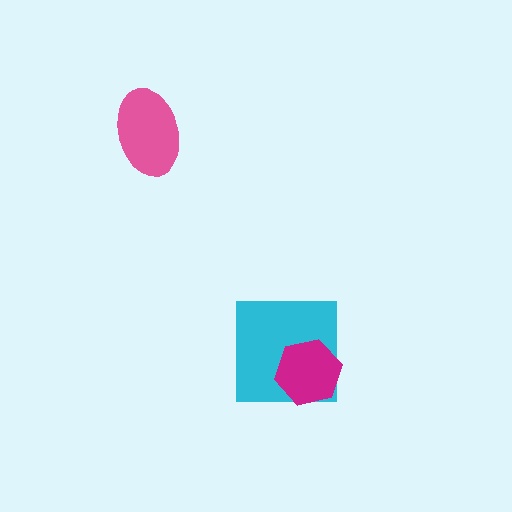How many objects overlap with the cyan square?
1 object overlaps with the cyan square.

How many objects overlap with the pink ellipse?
0 objects overlap with the pink ellipse.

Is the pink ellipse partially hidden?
No, no other shape covers it.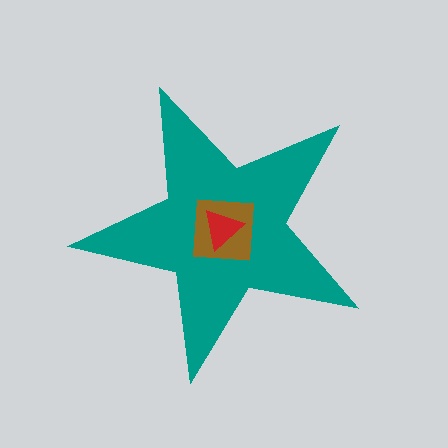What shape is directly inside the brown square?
The red triangle.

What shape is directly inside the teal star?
The brown square.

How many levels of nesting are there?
3.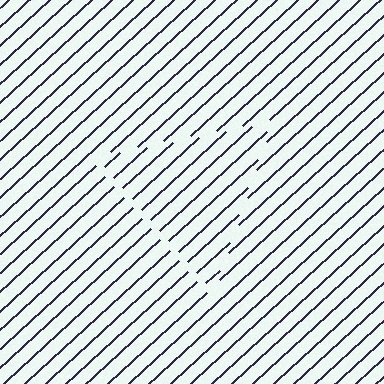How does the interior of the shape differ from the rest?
The interior of the shape contains the same grating, shifted by half a period — the contour is defined by the phase discontinuity where line-ends from the inner and outer gratings abut.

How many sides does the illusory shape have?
3 sides — the line-ends trace a triangle.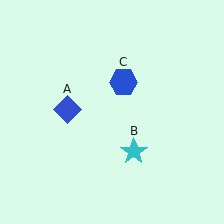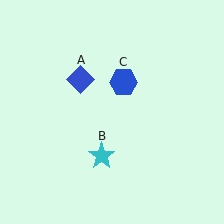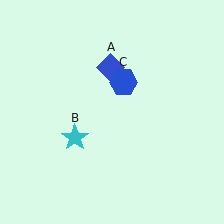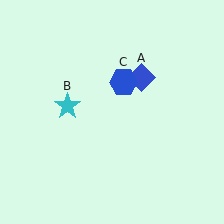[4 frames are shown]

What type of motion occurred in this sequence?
The blue diamond (object A), cyan star (object B) rotated clockwise around the center of the scene.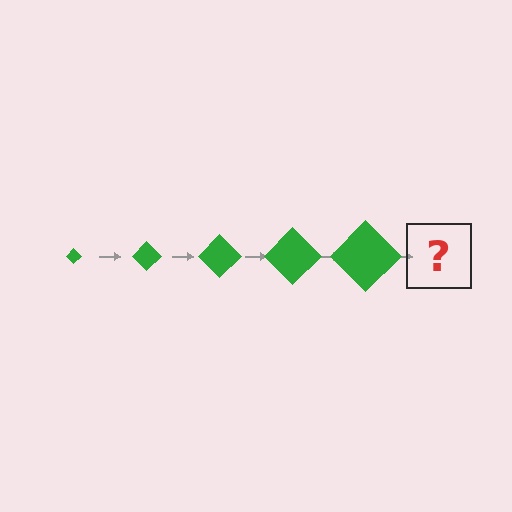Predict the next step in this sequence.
The next step is a green diamond, larger than the previous one.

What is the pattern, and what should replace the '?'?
The pattern is that the diamond gets progressively larger each step. The '?' should be a green diamond, larger than the previous one.